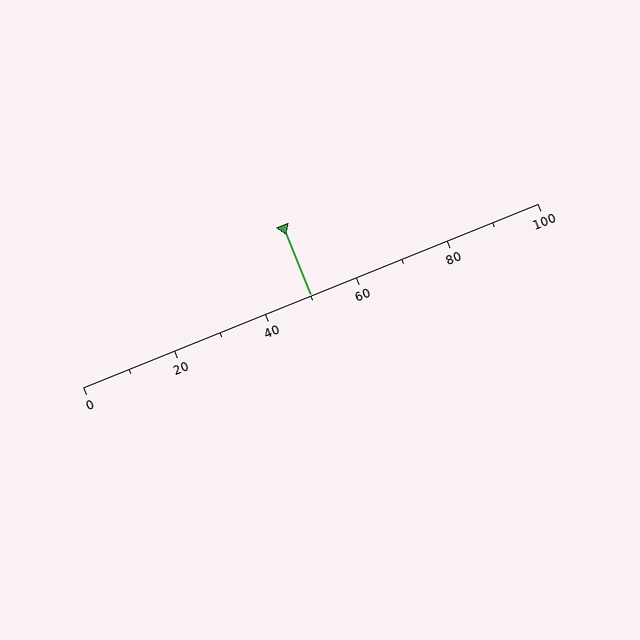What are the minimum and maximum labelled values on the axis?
The axis runs from 0 to 100.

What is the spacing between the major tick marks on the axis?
The major ticks are spaced 20 apart.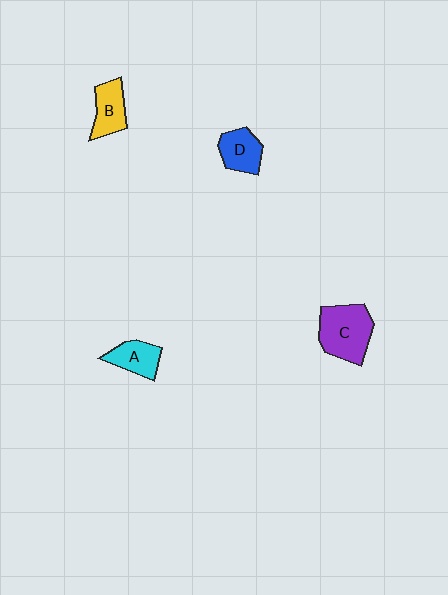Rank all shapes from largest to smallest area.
From largest to smallest: C (purple), B (yellow), D (blue), A (cyan).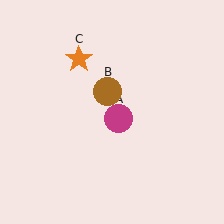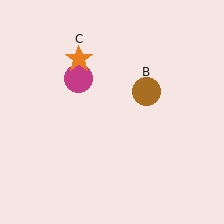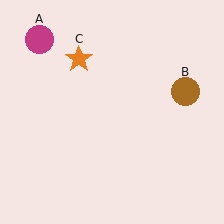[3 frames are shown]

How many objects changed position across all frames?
2 objects changed position: magenta circle (object A), brown circle (object B).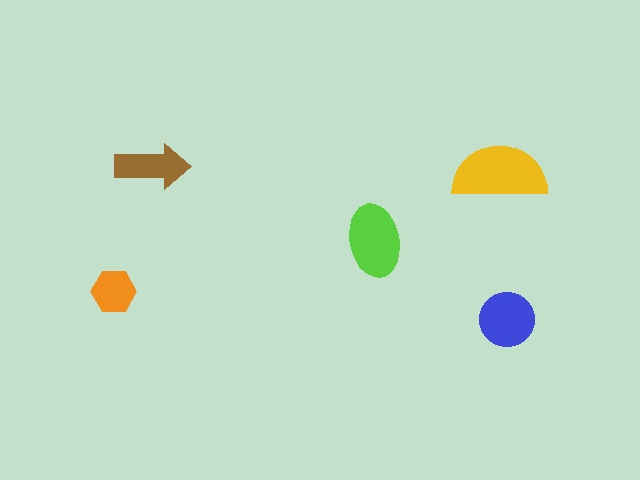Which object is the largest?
The yellow semicircle.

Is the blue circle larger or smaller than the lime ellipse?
Smaller.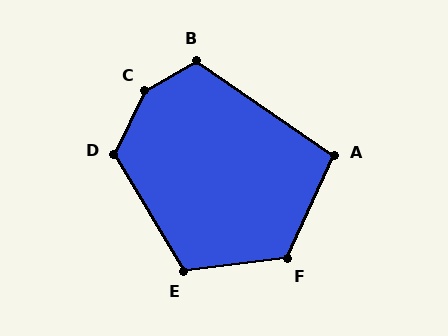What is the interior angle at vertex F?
Approximately 121 degrees (obtuse).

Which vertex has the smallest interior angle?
A, at approximately 100 degrees.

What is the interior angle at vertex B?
Approximately 115 degrees (obtuse).